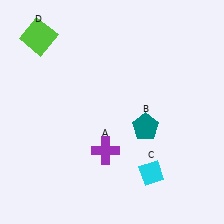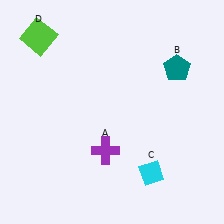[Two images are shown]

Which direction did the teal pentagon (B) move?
The teal pentagon (B) moved up.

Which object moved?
The teal pentagon (B) moved up.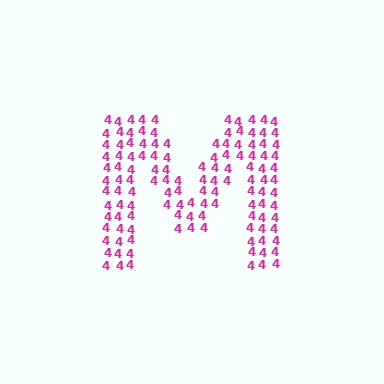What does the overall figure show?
The overall figure shows the letter M.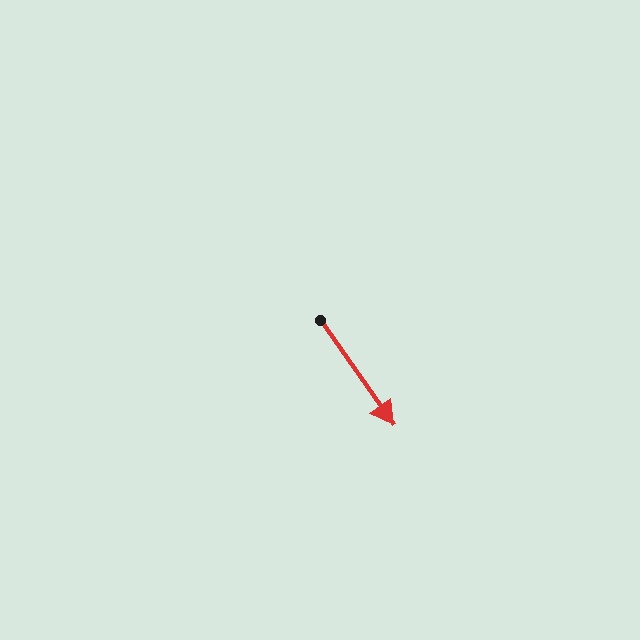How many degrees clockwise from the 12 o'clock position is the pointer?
Approximately 145 degrees.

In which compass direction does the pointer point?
Southeast.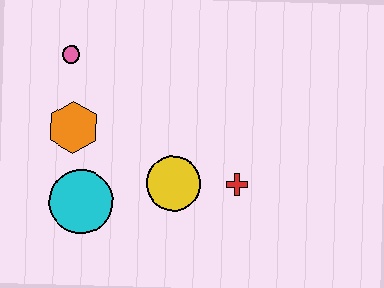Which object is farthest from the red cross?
The pink circle is farthest from the red cross.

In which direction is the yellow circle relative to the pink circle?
The yellow circle is below the pink circle.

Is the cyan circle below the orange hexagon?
Yes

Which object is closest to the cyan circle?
The orange hexagon is closest to the cyan circle.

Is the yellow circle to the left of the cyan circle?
No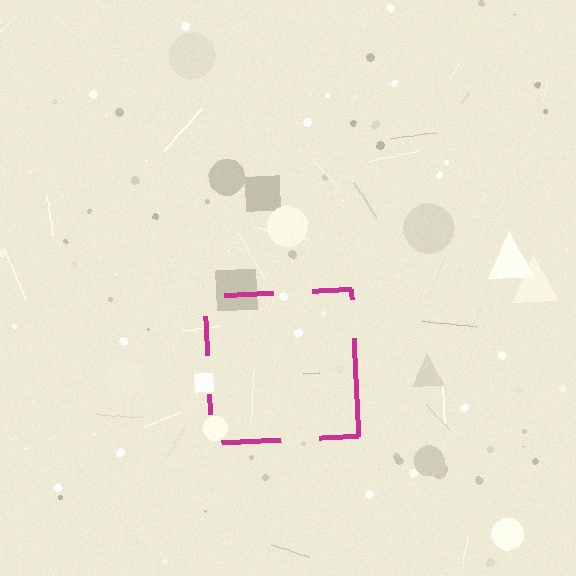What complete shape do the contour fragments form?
The contour fragments form a square.